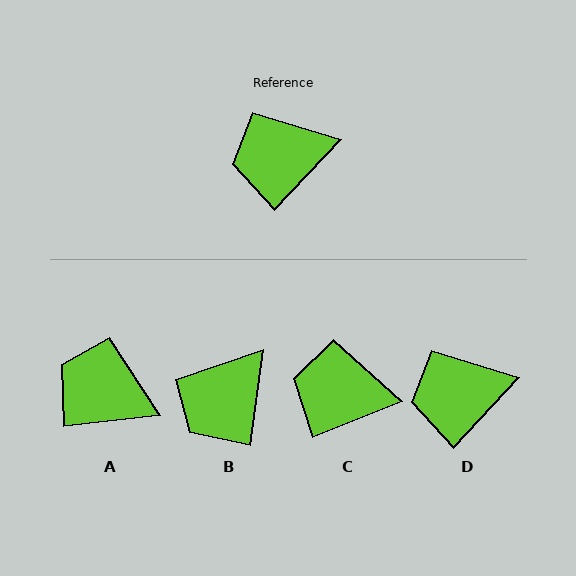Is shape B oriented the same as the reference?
No, it is off by about 36 degrees.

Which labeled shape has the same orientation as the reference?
D.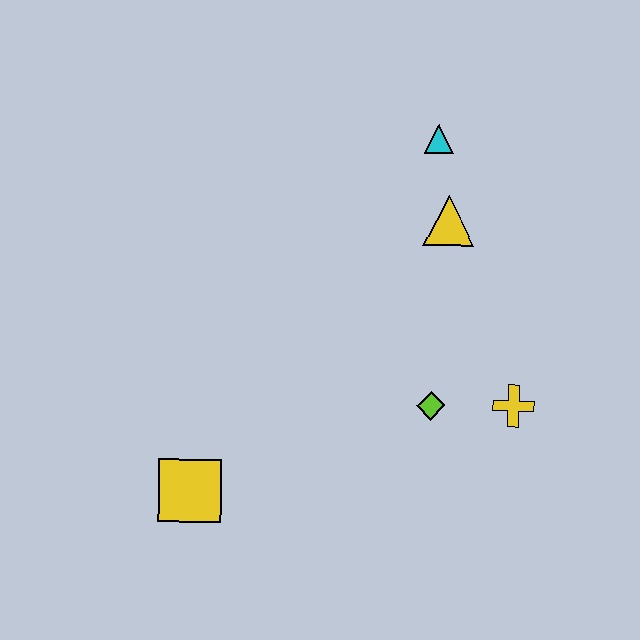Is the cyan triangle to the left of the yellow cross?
Yes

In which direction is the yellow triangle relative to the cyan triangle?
The yellow triangle is below the cyan triangle.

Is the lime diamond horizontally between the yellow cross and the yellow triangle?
No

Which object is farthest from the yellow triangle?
The yellow square is farthest from the yellow triangle.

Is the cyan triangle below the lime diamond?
No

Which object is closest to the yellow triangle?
The cyan triangle is closest to the yellow triangle.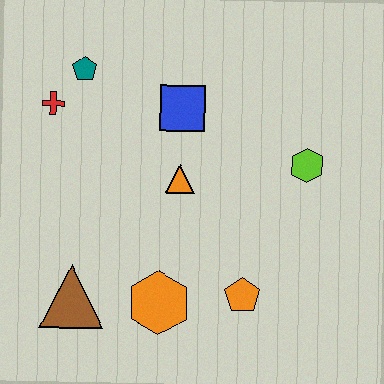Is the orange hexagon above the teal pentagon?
No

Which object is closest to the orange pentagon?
The orange hexagon is closest to the orange pentagon.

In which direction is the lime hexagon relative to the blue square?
The lime hexagon is to the right of the blue square.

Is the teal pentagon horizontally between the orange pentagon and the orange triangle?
No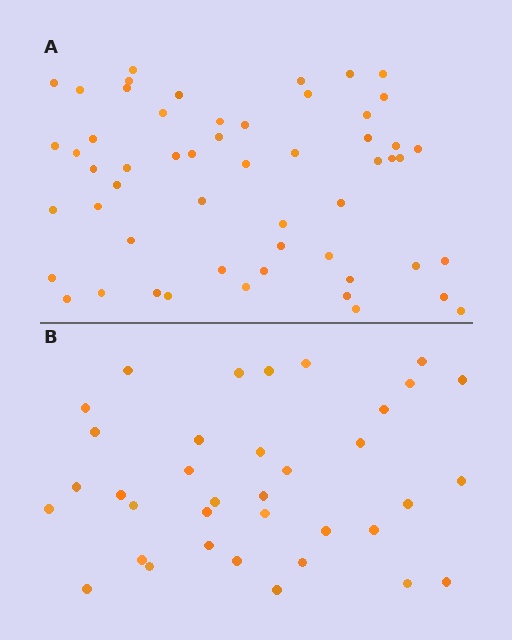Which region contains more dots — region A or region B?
Region A (the top region) has more dots.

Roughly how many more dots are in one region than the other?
Region A has approximately 20 more dots than region B.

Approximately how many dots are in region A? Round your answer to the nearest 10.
About 60 dots. (The exact count is 55, which rounds to 60.)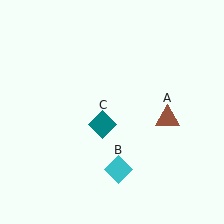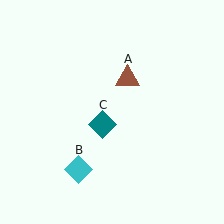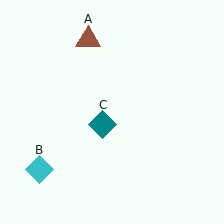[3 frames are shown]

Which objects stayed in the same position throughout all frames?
Teal diamond (object C) remained stationary.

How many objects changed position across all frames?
2 objects changed position: brown triangle (object A), cyan diamond (object B).